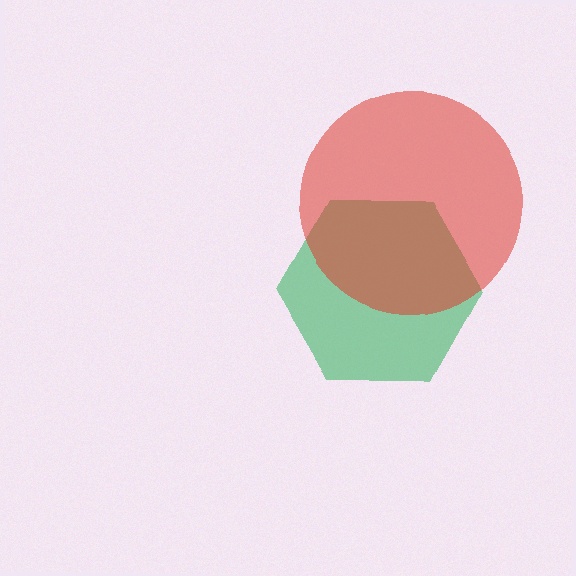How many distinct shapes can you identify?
There are 2 distinct shapes: a green hexagon, a red circle.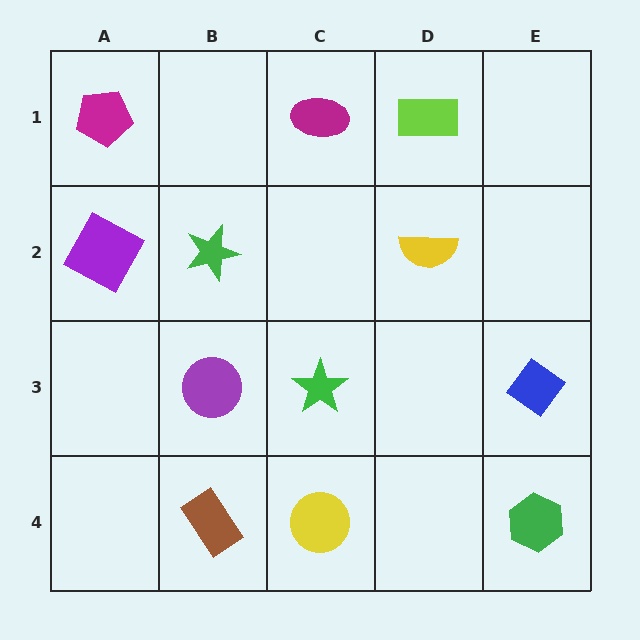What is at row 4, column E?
A green hexagon.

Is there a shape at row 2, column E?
No, that cell is empty.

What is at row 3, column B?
A purple circle.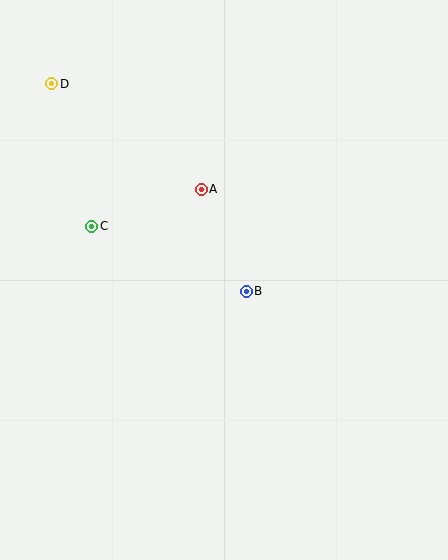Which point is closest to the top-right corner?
Point A is closest to the top-right corner.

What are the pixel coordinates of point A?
Point A is at (201, 189).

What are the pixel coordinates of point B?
Point B is at (246, 291).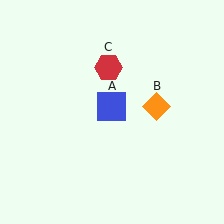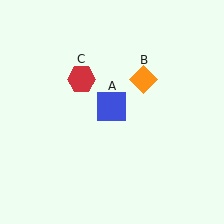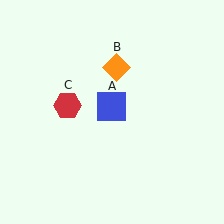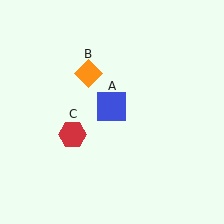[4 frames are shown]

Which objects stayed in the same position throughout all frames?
Blue square (object A) remained stationary.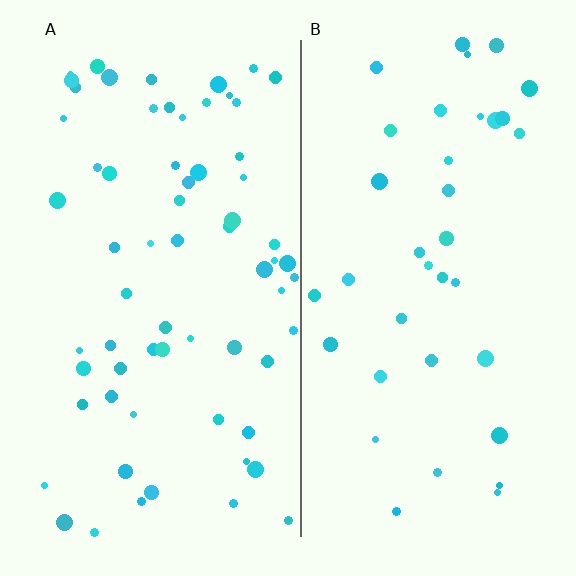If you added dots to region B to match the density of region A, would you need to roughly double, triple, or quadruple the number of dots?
Approximately double.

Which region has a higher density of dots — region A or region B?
A (the left).